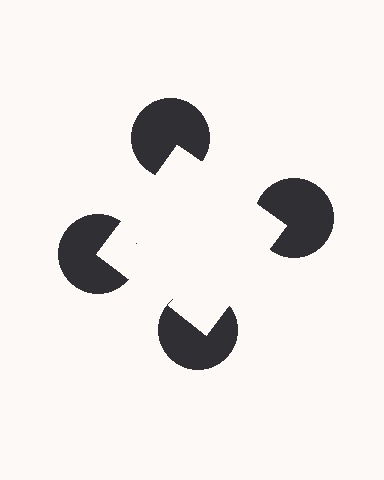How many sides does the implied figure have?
4 sides.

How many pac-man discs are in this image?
There are 4 — one at each vertex of the illusory square.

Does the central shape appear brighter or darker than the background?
It typically appears slightly brighter than the background, even though no actual brightness change is drawn.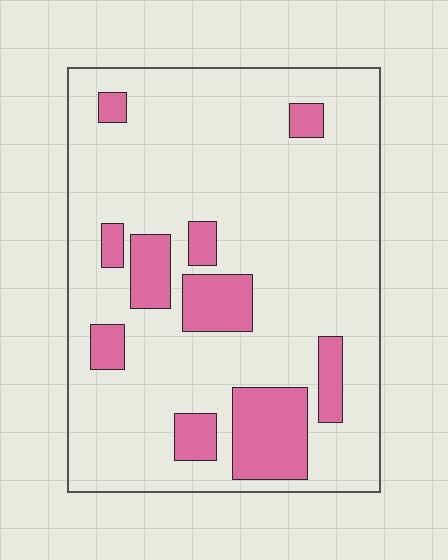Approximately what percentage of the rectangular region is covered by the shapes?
Approximately 20%.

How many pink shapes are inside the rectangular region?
10.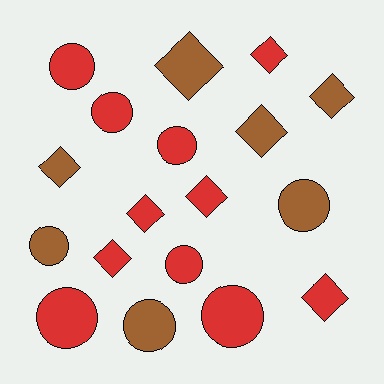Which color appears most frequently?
Red, with 11 objects.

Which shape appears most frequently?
Circle, with 9 objects.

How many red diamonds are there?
There are 5 red diamonds.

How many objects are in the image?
There are 18 objects.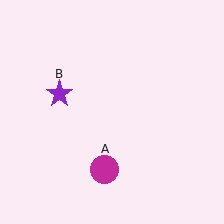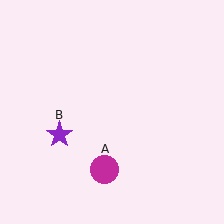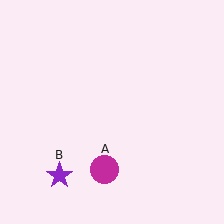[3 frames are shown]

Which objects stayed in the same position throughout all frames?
Magenta circle (object A) remained stationary.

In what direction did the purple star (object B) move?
The purple star (object B) moved down.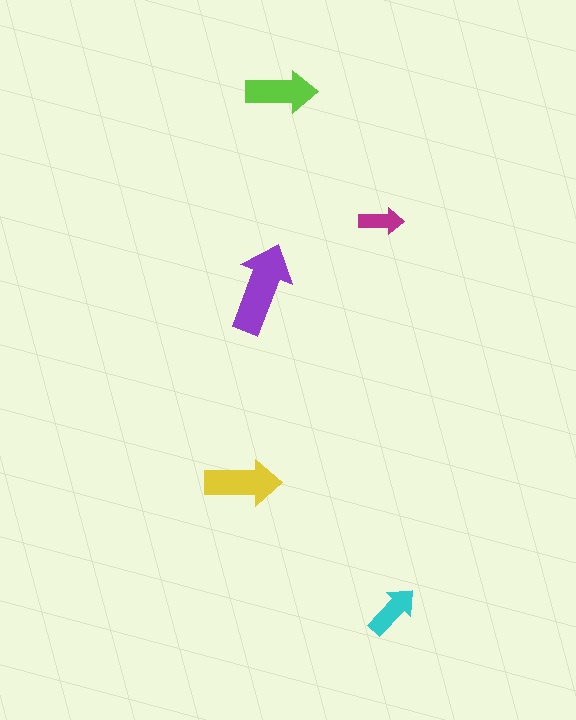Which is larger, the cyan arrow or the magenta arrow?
The cyan one.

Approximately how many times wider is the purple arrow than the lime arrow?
About 1.5 times wider.